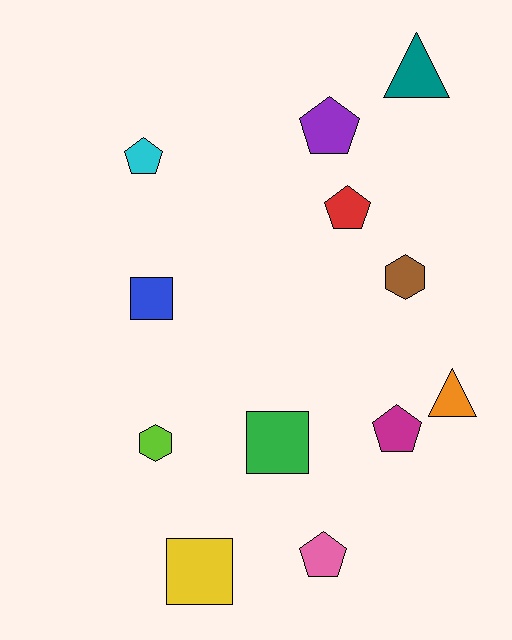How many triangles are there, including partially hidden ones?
There are 2 triangles.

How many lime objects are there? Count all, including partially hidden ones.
There is 1 lime object.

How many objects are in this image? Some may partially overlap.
There are 12 objects.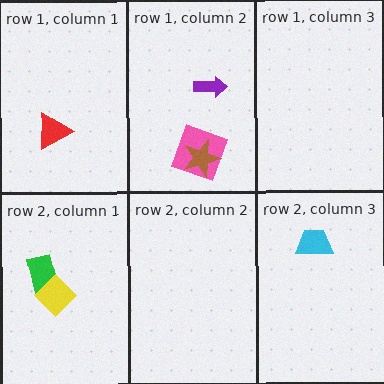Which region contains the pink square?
The row 1, column 2 region.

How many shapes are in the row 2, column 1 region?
2.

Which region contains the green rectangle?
The row 2, column 1 region.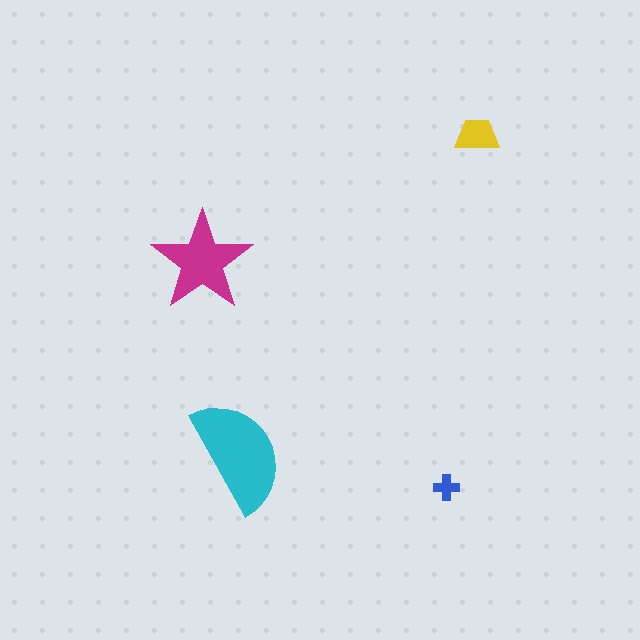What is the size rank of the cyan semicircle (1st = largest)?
1st.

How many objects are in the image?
There are 4 objects in the image.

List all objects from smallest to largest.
The blue cross, the yellow trapezoid, the magenta star, the cyan semicircle.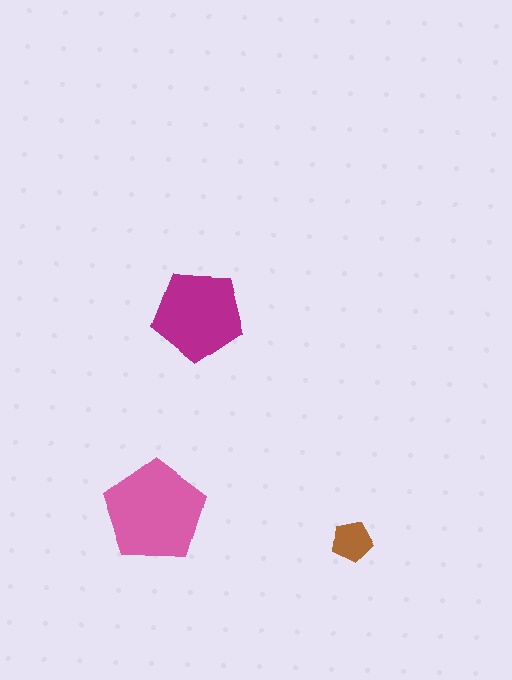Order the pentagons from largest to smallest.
the pink one, the magenta one, the brown one.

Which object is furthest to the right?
The brown pentagon is rightmost.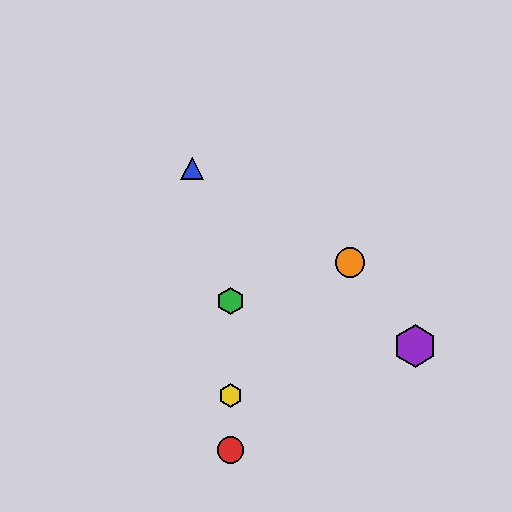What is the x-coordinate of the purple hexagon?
The purple hexagon is at x≈415.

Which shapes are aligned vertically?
The red circle, the green hexagon, the yellow hexagon are aligned vertically.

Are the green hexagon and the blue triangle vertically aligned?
No, the green hexagon is at x≈230 and the blue triangle is at x≈192.